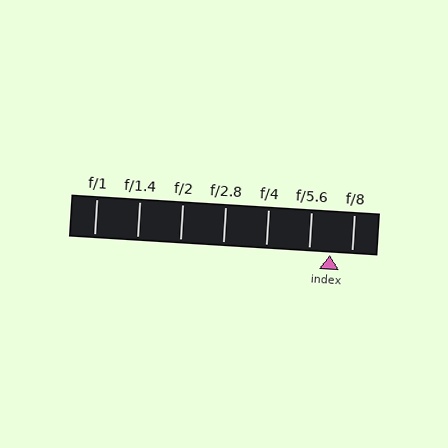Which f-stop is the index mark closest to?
The index mark is closest to f/8.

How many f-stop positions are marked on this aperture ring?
There are 7 f-stop positions marked.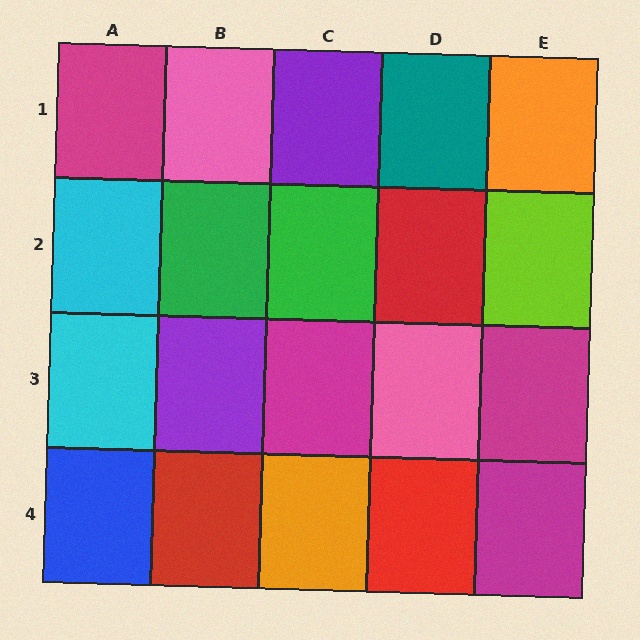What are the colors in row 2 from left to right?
Cyan, green, green, red, lime.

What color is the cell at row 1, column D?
Teal.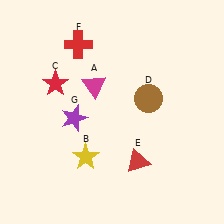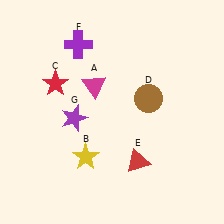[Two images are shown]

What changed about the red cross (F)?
In Image 1, F is red. In Image 2, it changed to purple.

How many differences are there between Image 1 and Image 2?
There is 1 difference between the two images.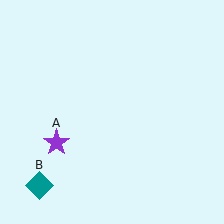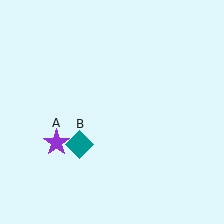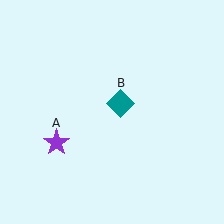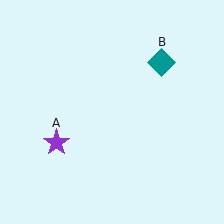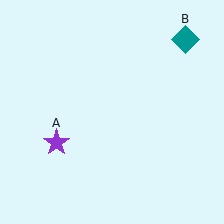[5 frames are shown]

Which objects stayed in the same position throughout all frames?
Purple star (object A) remained stationary.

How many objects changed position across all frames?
1 object changed position: teal diamond (object B).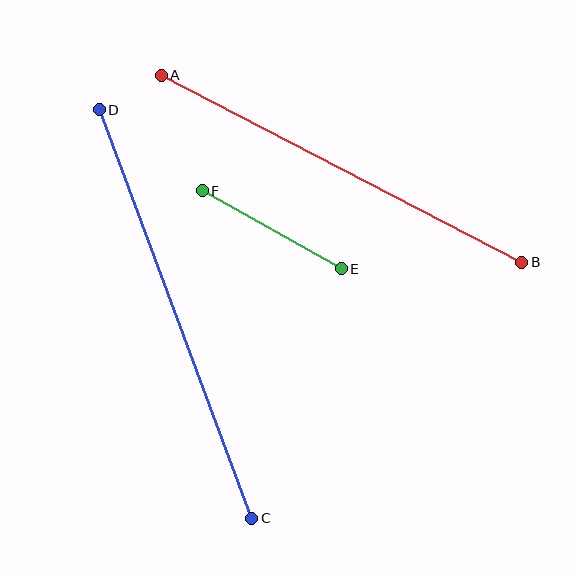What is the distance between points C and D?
The distance is approximately 436 pixels.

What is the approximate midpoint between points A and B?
The midpoint is at approximately (341, 169) pixels.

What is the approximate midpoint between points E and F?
The midpoint is at approximately (272, 230) pixels.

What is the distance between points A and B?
The distance is approximately 406 pixels.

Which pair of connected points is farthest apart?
Points C and D are farthest apart.